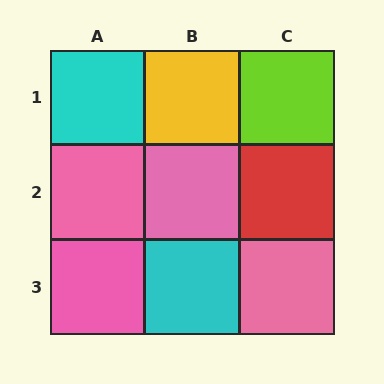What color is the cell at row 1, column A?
Cyan.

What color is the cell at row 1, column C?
Lime.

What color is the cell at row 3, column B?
Cyan.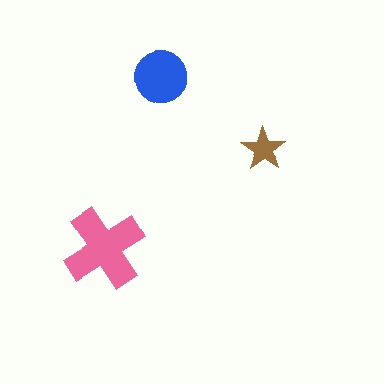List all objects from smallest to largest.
The brown star, the blue circle, the pink cross.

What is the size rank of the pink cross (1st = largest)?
1st.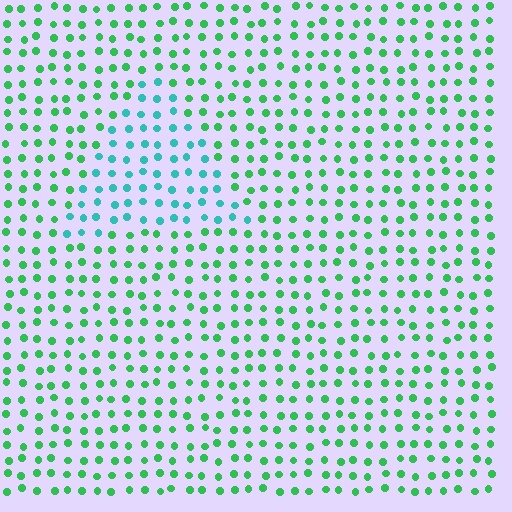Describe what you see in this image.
The image is filled with small green elements in a uniform arrangement. A triangle-shaped region is visible where the elements are tinted to a slightly different hue, forming a subtle color boundary.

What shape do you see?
I see a triangle.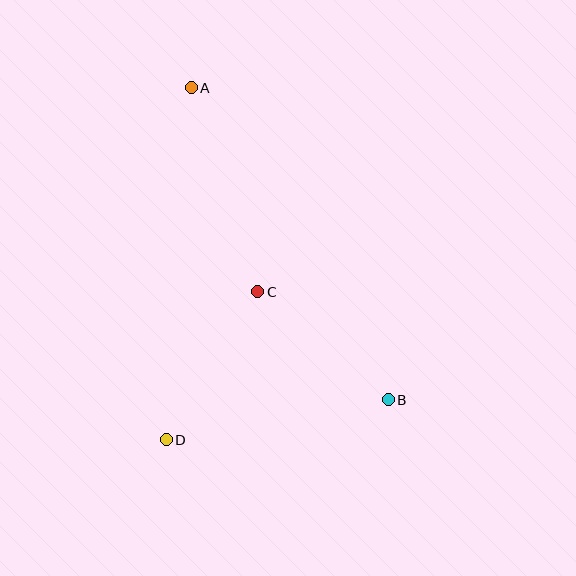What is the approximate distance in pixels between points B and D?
The distance between B and D is approximately 225 pixels.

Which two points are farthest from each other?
Points A and B are farthest from each other.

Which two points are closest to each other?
Points B and C are closest to each other.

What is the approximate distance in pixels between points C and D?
The distance between C and D is approximately 174 pixels.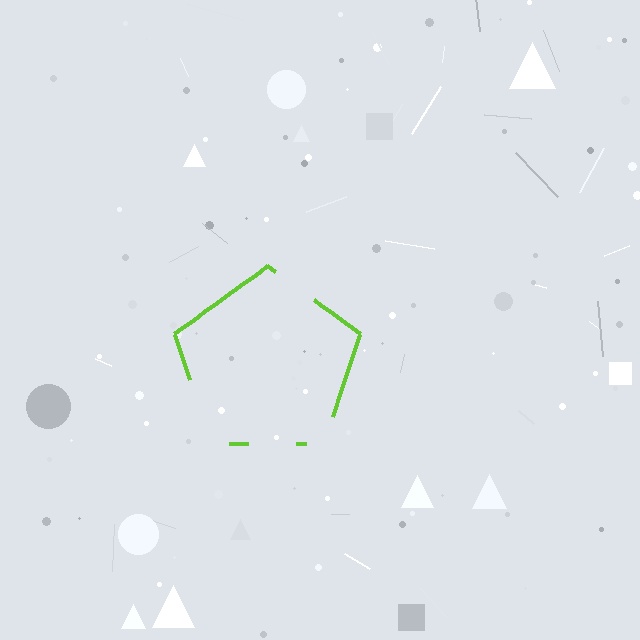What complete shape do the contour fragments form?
The contour fragments form a pentagon.